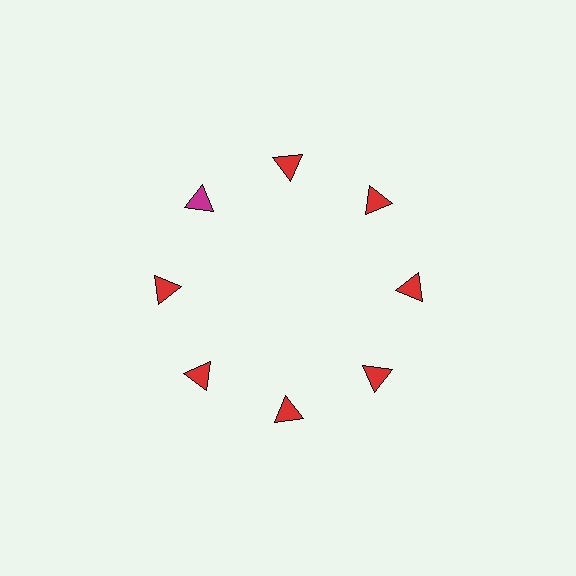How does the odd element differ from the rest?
It has a different color: magenta instead of red.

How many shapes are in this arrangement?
There are 8 shapes arranged in a ring pattern.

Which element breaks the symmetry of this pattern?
The magenta triangle at roughly the 10 o'clock position breaks the symmetry. All other shapes are red triangles.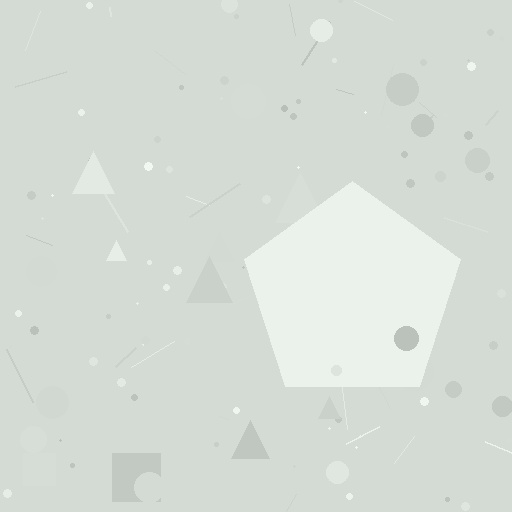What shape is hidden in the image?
A pentagon is hidden in the image.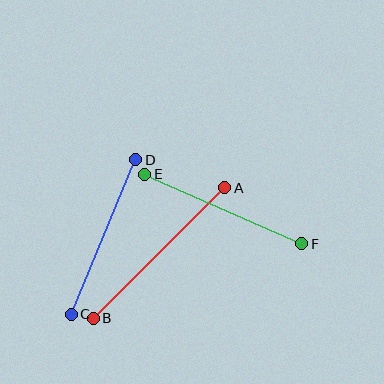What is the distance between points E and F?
The distance is approximately 172 pixels.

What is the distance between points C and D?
The distance is approximately 167 pixels.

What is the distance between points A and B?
The distance is approximately 185 pixels.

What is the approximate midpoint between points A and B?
The midpoint is at approximately (159, 253) pixels.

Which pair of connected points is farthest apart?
Points A and B are farthest apart.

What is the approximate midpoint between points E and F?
The midpoint is at approximately (223, 209) pixels.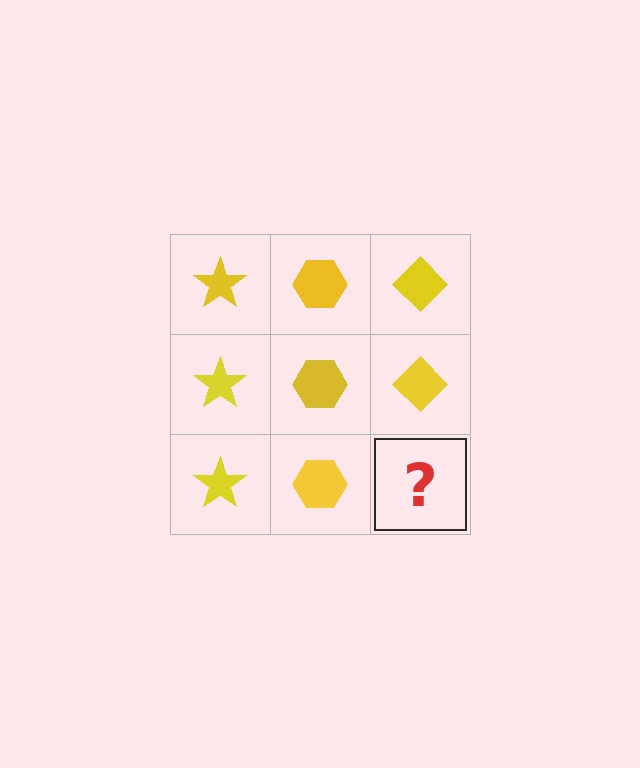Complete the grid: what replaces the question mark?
The question mark should be replaced with a yellow diamond.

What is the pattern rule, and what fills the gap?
The rule is that each column has a consistent shape. The gap should be filled with a yellow diamond.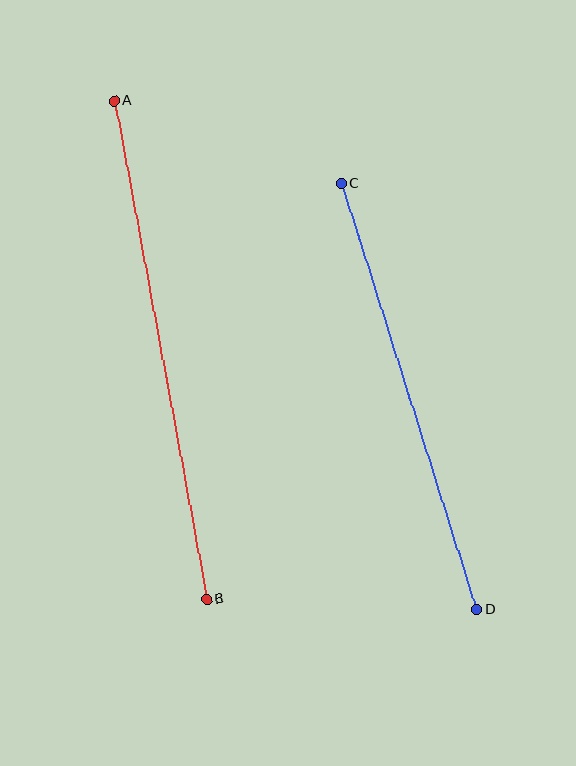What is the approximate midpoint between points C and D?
The midpoint is at approximately (409, 396) pixels.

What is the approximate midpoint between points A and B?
The midpoint is at approximately (160, 350) pixels.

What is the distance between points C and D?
The distance is approximately 447 pixels.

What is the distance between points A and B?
The distance is approximately 506 pixels.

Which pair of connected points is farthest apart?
Points A and B are farthest apart.